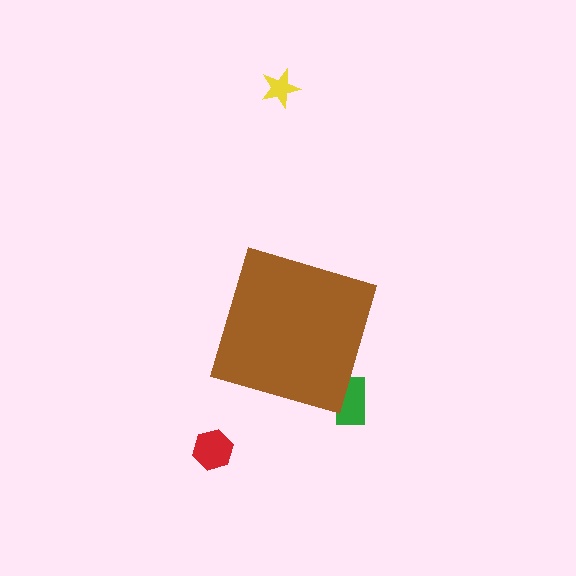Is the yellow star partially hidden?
No, the yellow star is fully visible.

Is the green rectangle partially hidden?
Yes, the green rectangle is partially hidden behind the brown diamond.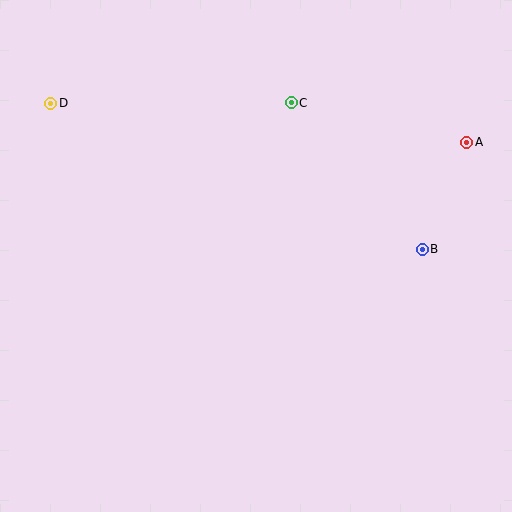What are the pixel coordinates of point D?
Point D is at (51, 103).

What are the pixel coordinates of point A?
Point A is at (467, 142).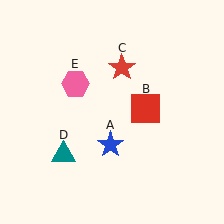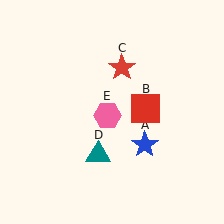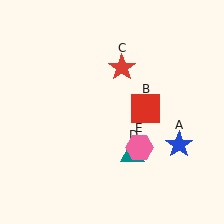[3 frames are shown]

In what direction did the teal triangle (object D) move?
The teal triangle (object D) moved right.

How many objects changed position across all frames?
3 objects changed position: blue star (object A), teal triangle (object D), pink hexagon (object E).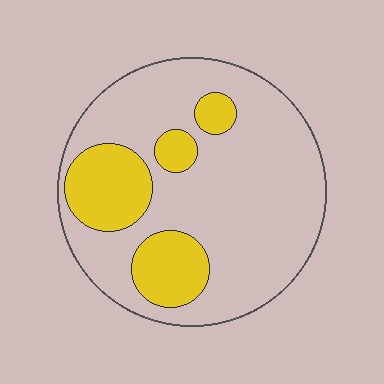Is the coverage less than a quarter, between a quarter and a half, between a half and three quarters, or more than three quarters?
Less than a quarter.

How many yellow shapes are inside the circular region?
4.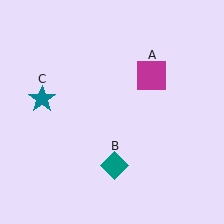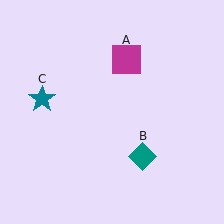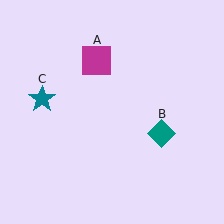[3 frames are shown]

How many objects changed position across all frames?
2 objects changed position: magenta square (object A), teal diamond (object B).